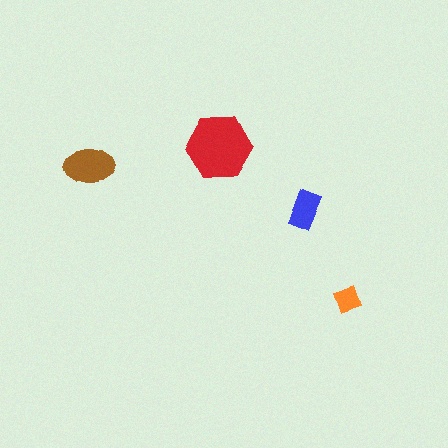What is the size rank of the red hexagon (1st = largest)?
1st.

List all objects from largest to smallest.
The red hexagon, the brown ellipse, the blue rectangle, the orange diamond.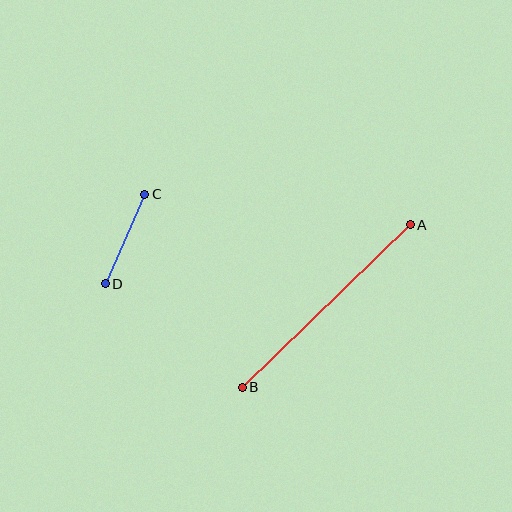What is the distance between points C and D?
The distance is approximately 98 pixels.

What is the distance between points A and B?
The distance is approximately 234 pixels.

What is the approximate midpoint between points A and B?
The midpoint is at approximately (326, 306) pixels.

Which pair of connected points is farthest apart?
Points A and B are farthest apart.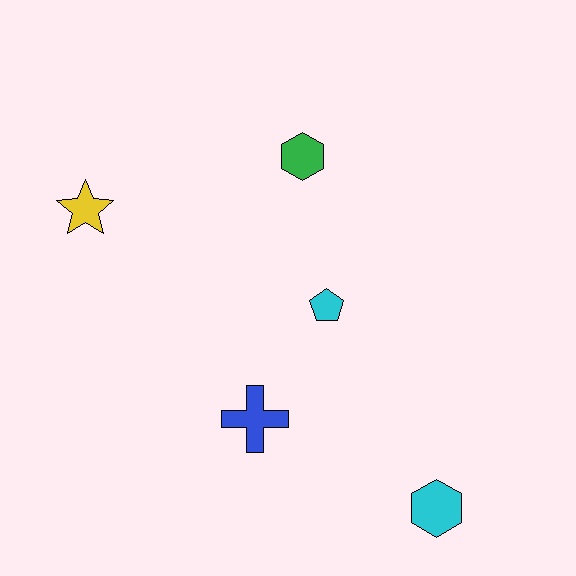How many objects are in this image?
There are 5 objects.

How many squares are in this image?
There are no squares.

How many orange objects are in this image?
There are no orange objects.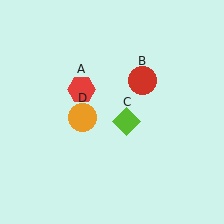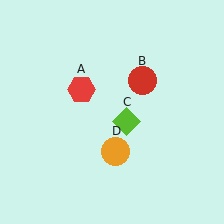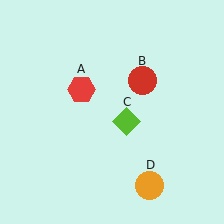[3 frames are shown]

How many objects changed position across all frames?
1 object changed position: orange circle (object D).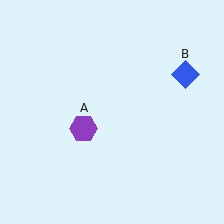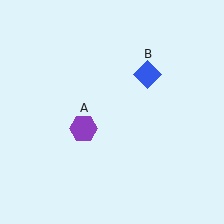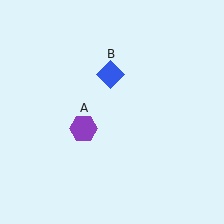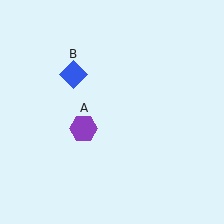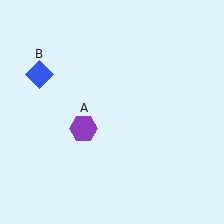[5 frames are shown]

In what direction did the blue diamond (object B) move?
The blue diamond (object B) moved left.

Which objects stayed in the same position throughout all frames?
Purple hexagon (object A) remained stationary.